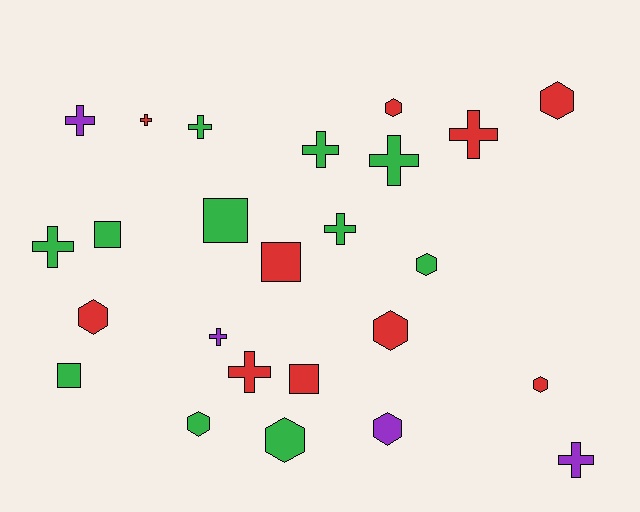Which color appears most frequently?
Green, with 11 objects.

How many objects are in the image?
There are 25 objects.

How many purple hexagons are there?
There is 1 purple hexagon.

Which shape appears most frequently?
Cross, with 11 objects.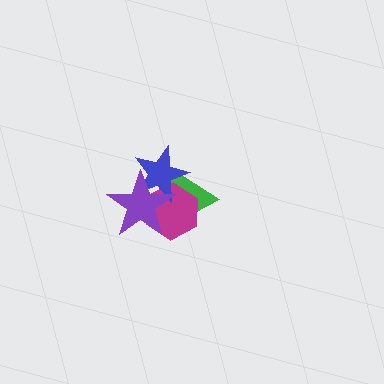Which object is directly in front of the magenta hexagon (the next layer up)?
The blue star is directly in front of the magenta hexagon.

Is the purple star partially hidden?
No, no other shape covers it.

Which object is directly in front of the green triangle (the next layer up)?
The magenta hexagon is directly in front of the green triangle.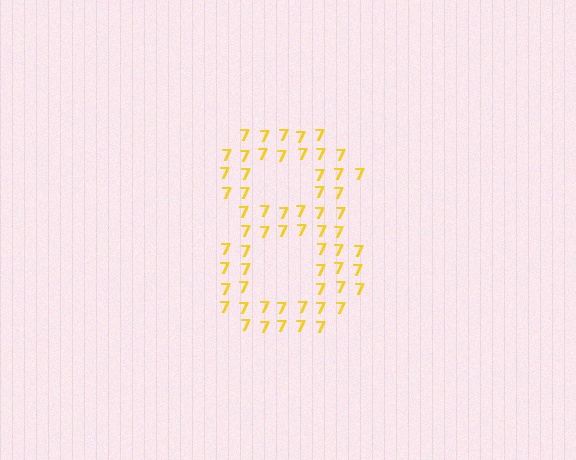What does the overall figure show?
The overall figure shows the digit 8.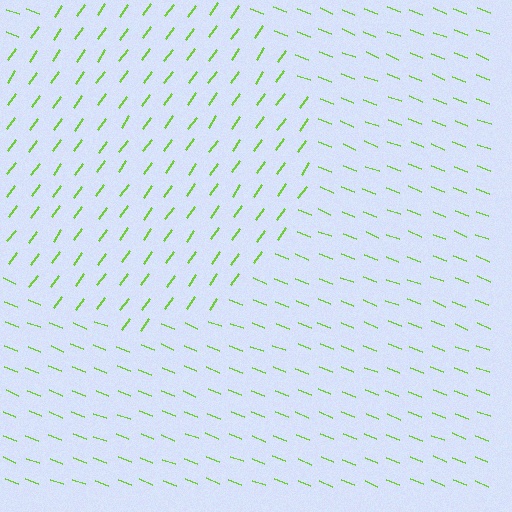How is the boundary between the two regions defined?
The boundary is defined purely by a change in line orientation (approximately 76 degrees difference). All lines are the same color and thickness.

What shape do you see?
I see a circle.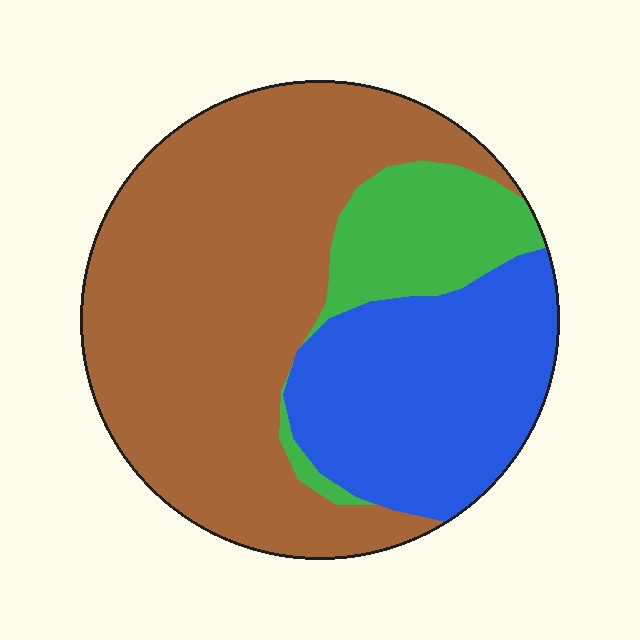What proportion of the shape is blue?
Blue takes up between a sixth and a third of the shape.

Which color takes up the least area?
Green, at roughly 15%.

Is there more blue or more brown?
Brown.